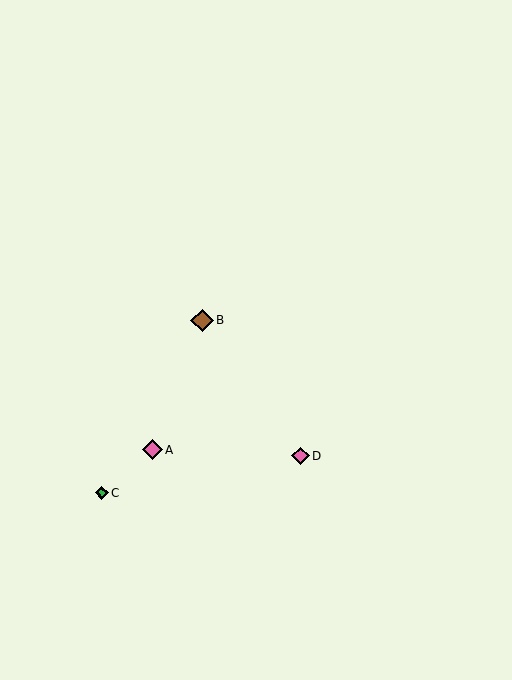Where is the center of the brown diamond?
The center of the brown diamond is at (202, 320).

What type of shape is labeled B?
Shape B is a brown diamond.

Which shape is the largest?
The brown diamond (labeled B) is the largest.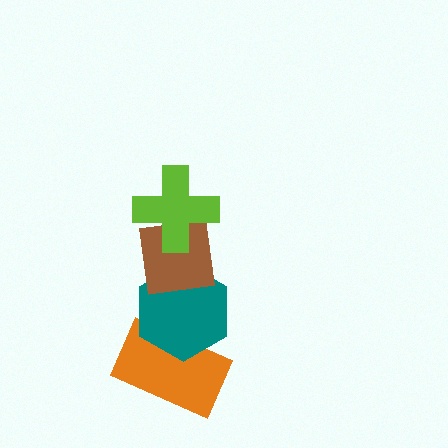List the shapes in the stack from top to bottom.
From top to bottom: the lime cross, the brown square, the teal hexagon, the orange rectangle.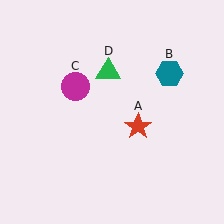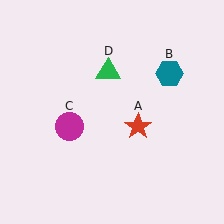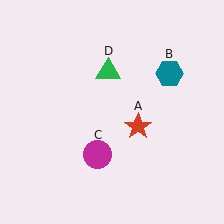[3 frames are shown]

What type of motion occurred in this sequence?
The magenta circle (object C) rotated counterclockwise around the center of the scene.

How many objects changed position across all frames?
1 object changed position: magenta circle (object C).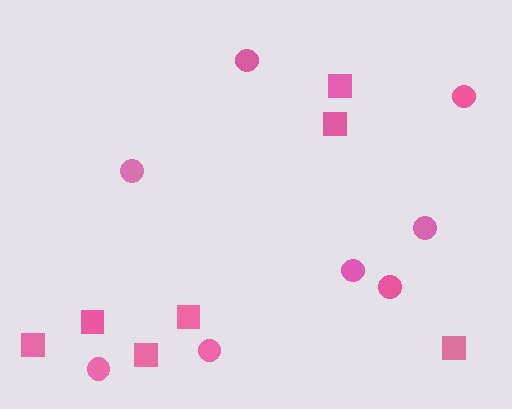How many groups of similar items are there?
There are 2 groups: one group of circles (8) and one group of squares (7).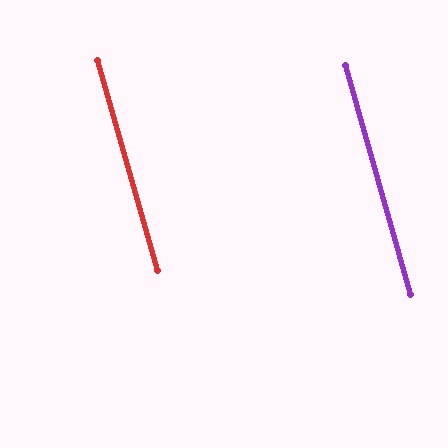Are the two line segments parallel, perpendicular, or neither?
Parallel — their directions differ by only 0.4°.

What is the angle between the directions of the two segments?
Approximately 0 degrees.